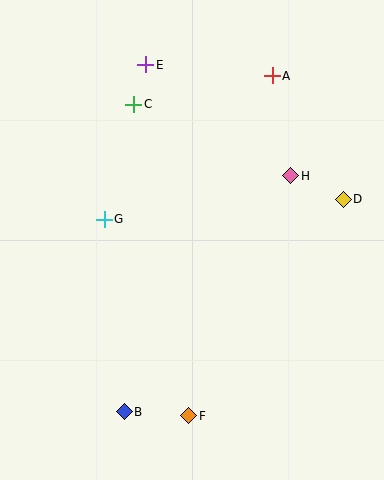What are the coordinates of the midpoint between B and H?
The midpoint between B and H is at (208, 294).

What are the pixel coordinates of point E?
Point E is at (146, 65).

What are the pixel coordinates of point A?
Point A is at (272, 76).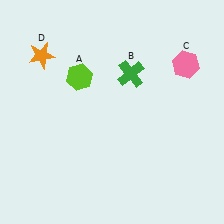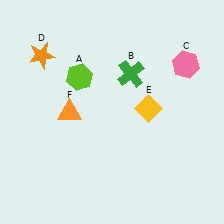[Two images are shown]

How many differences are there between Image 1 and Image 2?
There are 2 differences between the two images.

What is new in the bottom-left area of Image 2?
An orange triangle (F) was added in the bottom-left area of Image 2.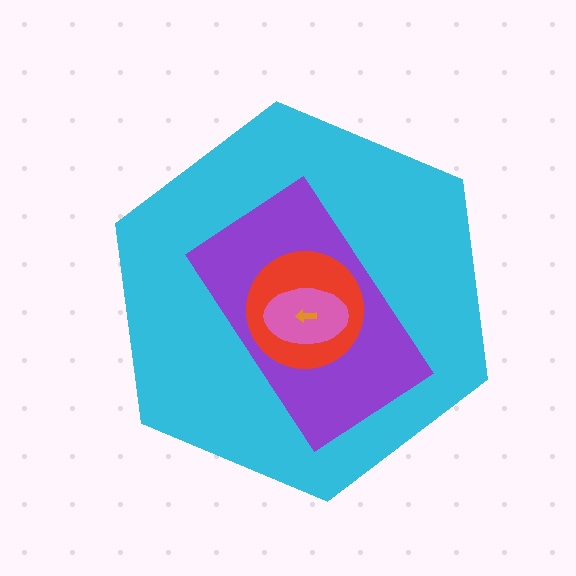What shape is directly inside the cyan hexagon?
The purple rectangle.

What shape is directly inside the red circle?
The pink ellipse.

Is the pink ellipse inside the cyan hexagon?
Yes.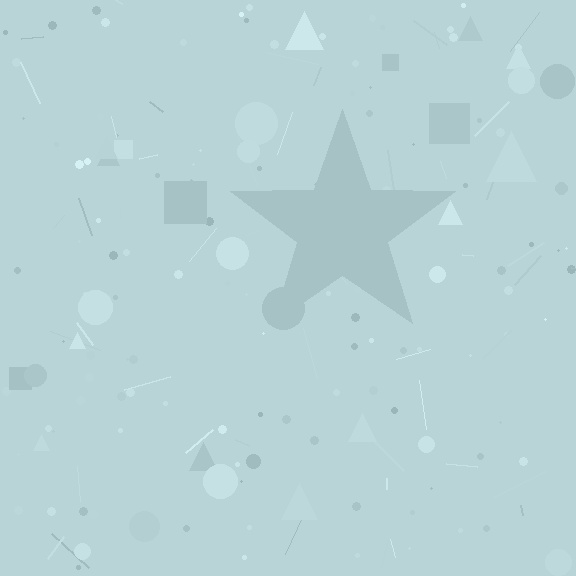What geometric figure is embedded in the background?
A star is embedded in the background.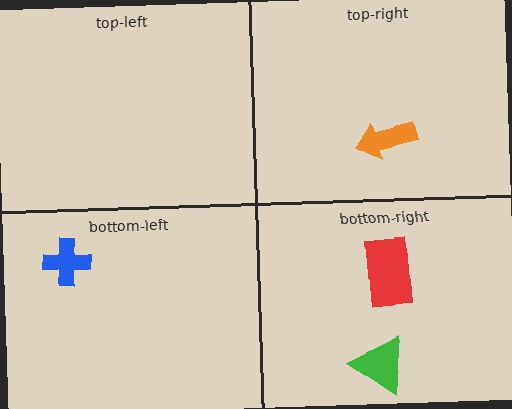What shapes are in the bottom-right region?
The green triangle, the red rectangle.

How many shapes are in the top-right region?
1.